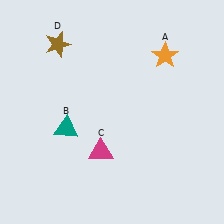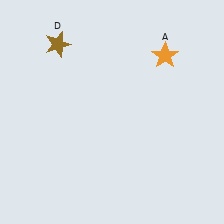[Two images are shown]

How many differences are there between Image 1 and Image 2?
There are 2 differences between the two images.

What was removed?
The magenta triangle (C), the teal triangle (B) were removed in Image 2.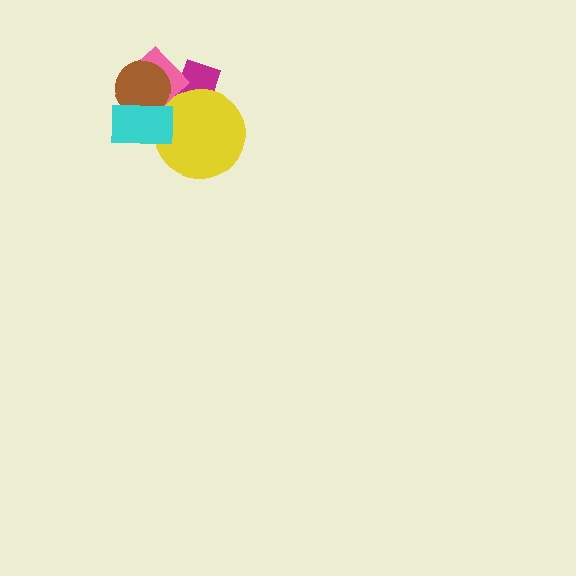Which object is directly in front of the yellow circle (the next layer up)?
The pink diamond is directly in front of the yellow circle.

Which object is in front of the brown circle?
The cyan rectangle is in front of the brown circle.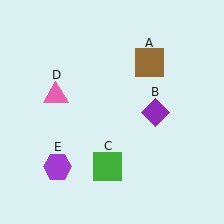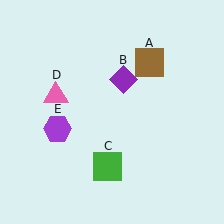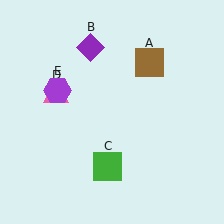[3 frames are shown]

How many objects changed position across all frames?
2 objects changed position: purple diamond (object B), purple hexagon (object E).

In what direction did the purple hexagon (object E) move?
The purple hexagon (object E) moved up.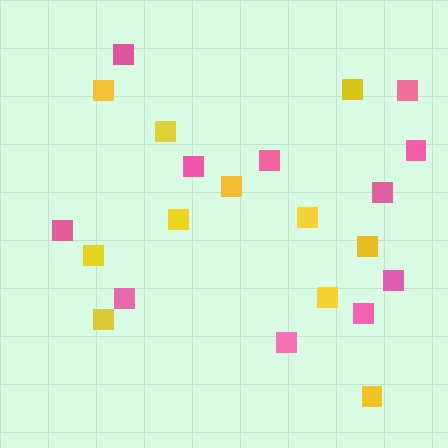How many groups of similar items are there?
There are 2 groups: one group of yellow squares (11) and one group of pink squares (11).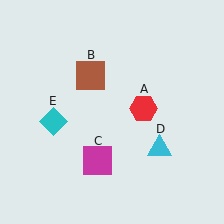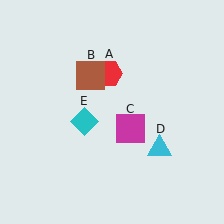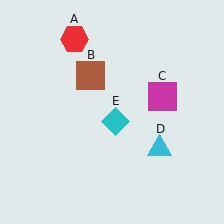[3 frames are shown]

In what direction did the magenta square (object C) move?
The magenta square (object C) moved up and to the right.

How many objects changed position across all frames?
3 objects changed position: red hexagon (object A), magenta square (object C), cyan diamond (object E).